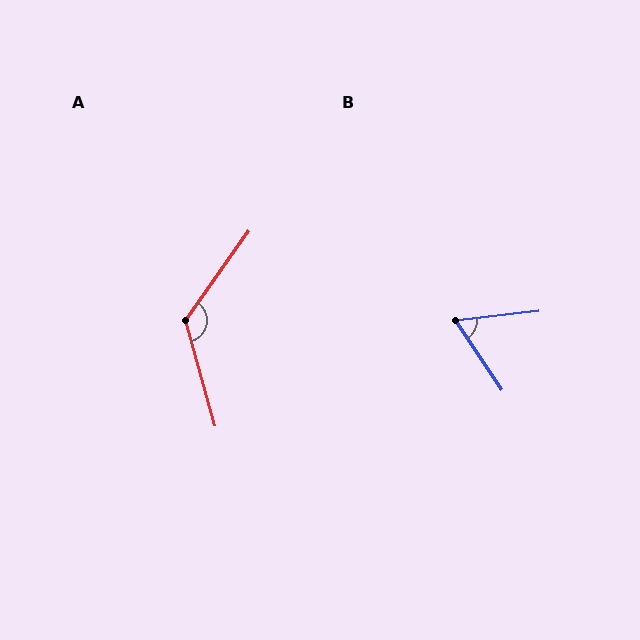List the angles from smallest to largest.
B (62°), A (129°).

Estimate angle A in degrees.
Approximately 129 degrees.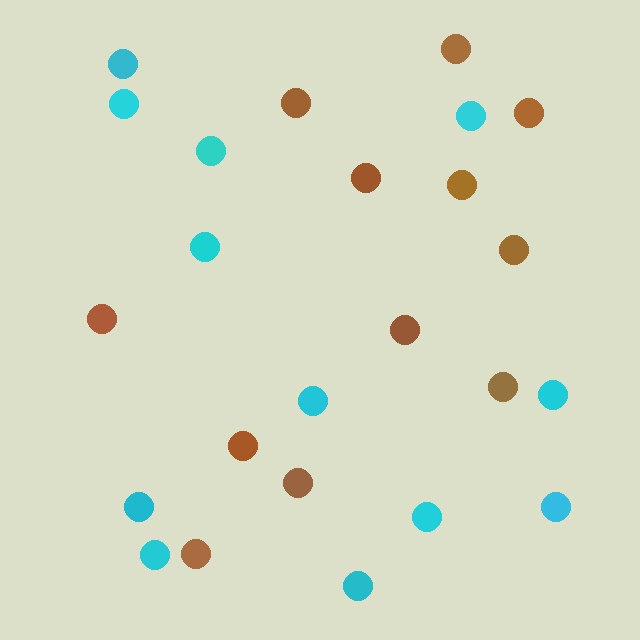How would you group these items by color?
There are 2 groups: one group of brown circles (12) and one group of cyan circles (12).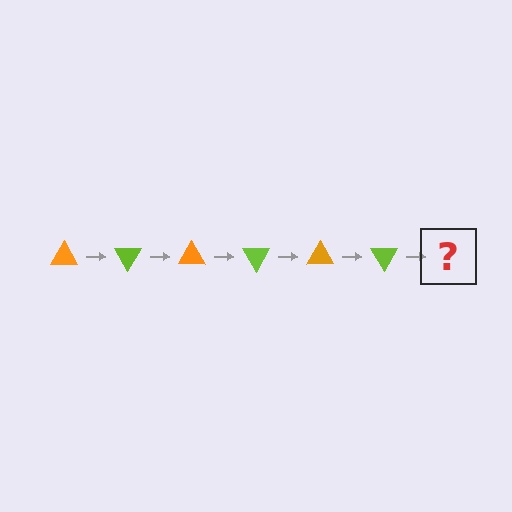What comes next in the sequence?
The next element should be an orange triangle, rotated 360 degrees from the start.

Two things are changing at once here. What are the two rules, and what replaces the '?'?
The two rules are that it rotates 60 degrees each step and the color cycles through orange and lime. The '?' should be an orange triangle, rotated 360 degrees from the start.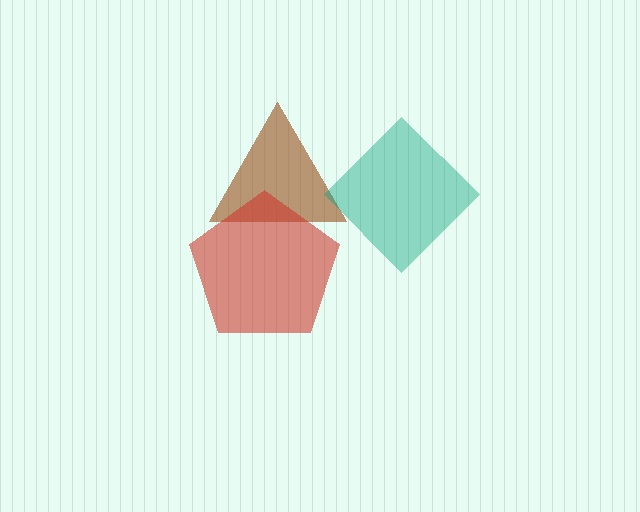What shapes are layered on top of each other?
The layered shapes are: a brown triangle, a teal diamond, a red pentagon.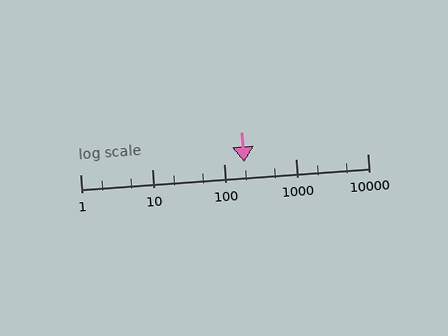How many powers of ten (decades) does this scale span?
The scale spans 4 decades, from 1 to 10000.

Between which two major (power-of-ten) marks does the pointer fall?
The pointer is between 100 and 1000.